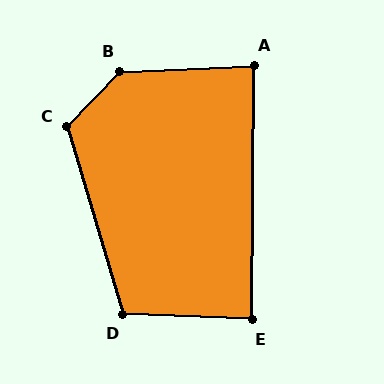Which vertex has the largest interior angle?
B, at approximately 136 degrees.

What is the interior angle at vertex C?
Approximately 120 degrees (obtuse).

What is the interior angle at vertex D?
Approximately 109 degrees (obtuse).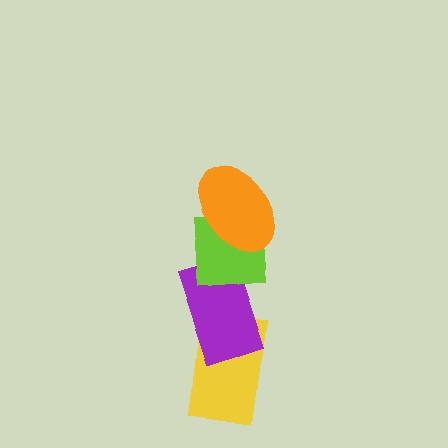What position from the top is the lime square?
The lime square is 2nd from the top.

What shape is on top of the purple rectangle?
The lime square is on top of the purple rectangle.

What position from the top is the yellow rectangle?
The yellow rectangle is 4th from the top.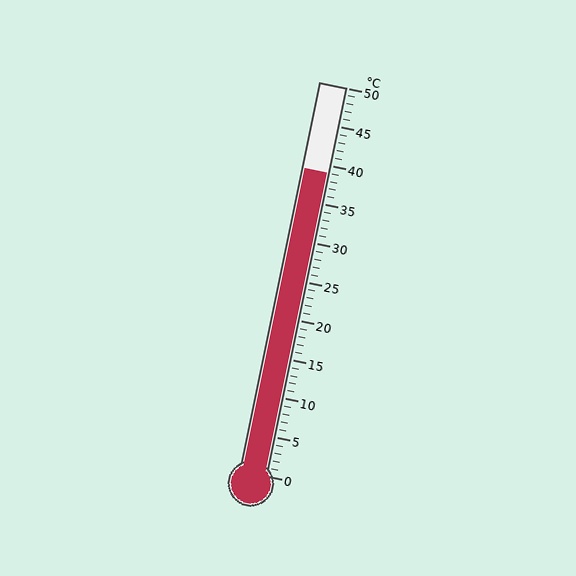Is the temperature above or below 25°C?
The temperature is above 25°C.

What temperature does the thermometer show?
The thermometer shows approximately 39°C.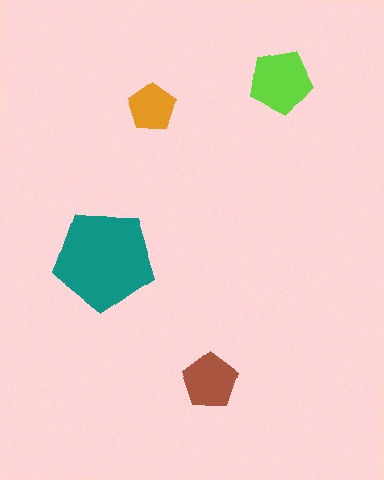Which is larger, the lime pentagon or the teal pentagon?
The teal one.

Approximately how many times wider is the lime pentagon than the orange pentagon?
About 1.5 times wider.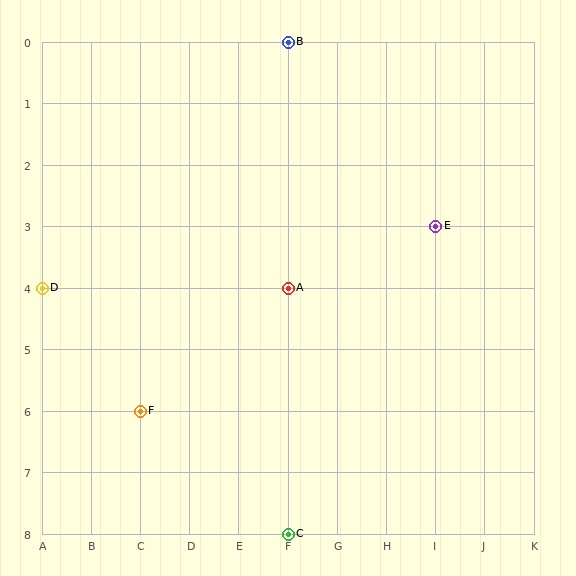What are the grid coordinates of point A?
Point A is at grid coordinates (F, 4).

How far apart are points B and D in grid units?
Points B and D are 5 columns and 4 rows apart (about 6.4 grid units diagonally).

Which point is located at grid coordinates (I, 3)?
Point E is at (I, 3).